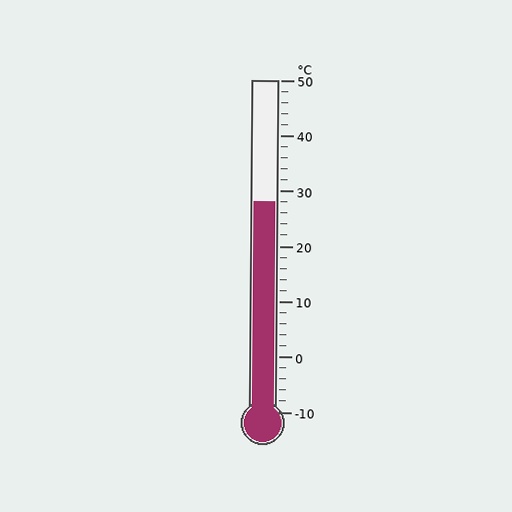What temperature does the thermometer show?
The thermometer shows approximately 28°C.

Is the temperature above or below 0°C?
The temperature is above 0°C.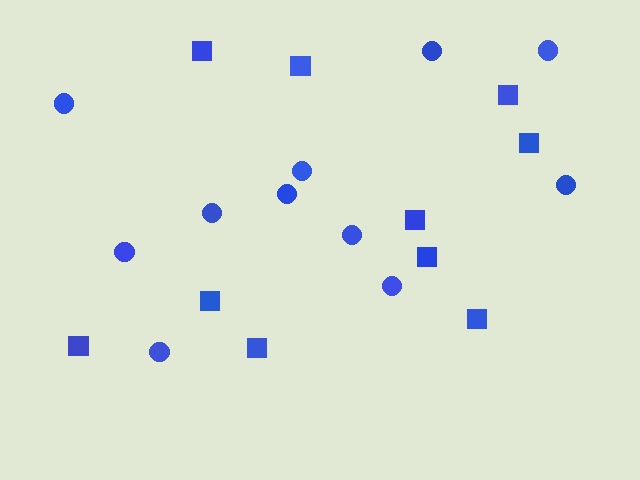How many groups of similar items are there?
There are 2 groups: one group of squares (10) and one group of circles (11).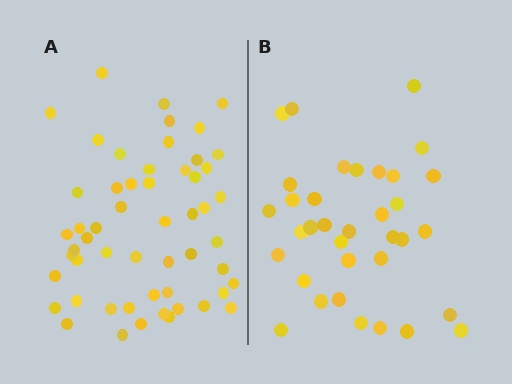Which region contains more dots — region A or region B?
Region A (the left region) has more dots.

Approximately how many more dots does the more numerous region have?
Region A has approximately 20 more dots than region B.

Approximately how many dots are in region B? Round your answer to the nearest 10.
About 40 dots. (The exact count is 35, which rounds to 40.)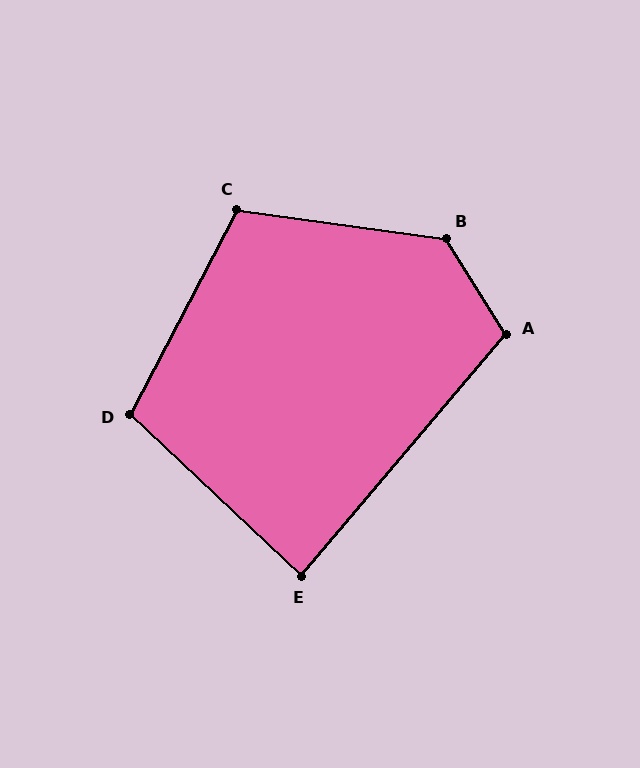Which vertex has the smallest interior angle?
E, at approximately 87 degrees.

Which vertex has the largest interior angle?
B, at approximately 130 degrees.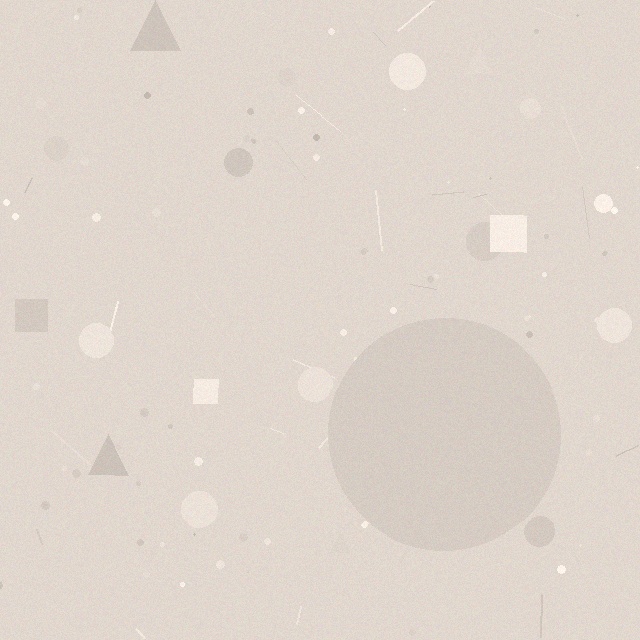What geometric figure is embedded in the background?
A circle is embedded in the background.